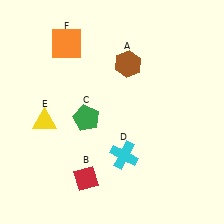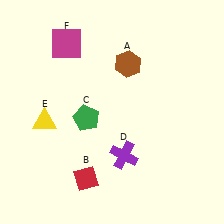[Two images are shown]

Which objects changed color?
D changed from cyan to purple. F changed from orange to magenta.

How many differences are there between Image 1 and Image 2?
There are 2 differences between the two images.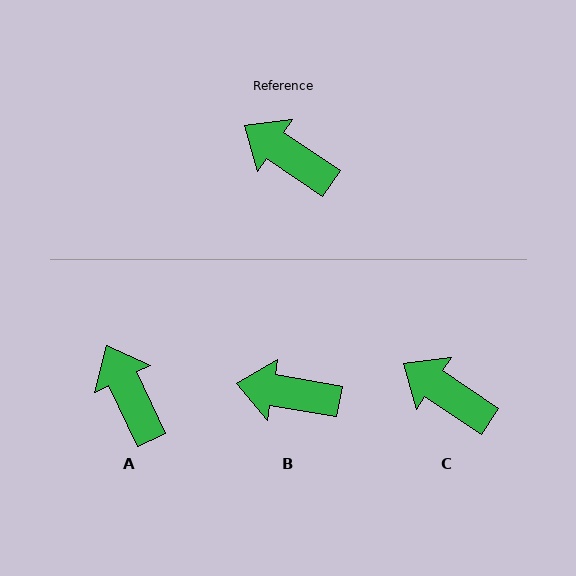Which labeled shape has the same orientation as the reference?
C.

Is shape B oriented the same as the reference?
No, it is off by about 24 degrees.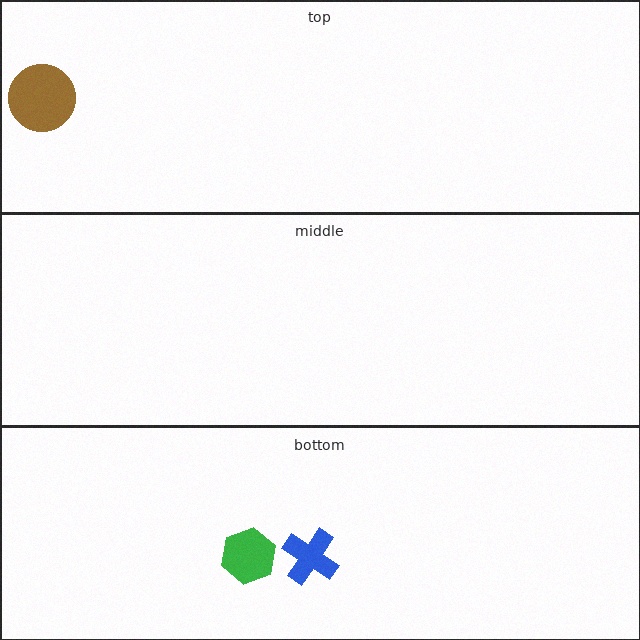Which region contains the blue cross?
The bottom region.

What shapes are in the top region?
The brown circle.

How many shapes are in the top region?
1.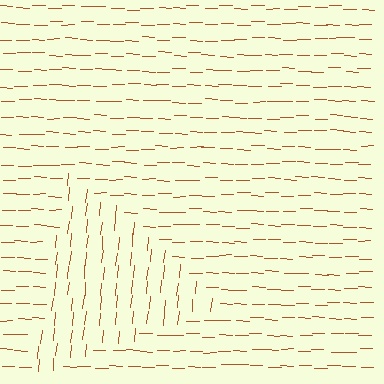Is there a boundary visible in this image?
Yes, there is a texture boundary formed by a change in line orientation.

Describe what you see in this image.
The image is filled with small brown line segments. A triangle region in the image has lines oriented differently from the surrounding lines, creating a visible texture boundary.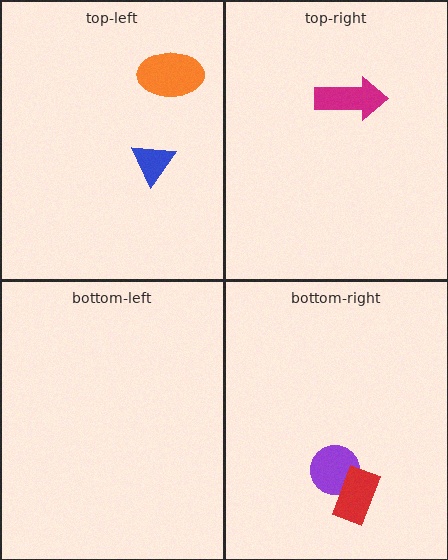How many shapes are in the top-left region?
2.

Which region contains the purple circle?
The bottom-right region.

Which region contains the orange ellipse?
The top-left region.